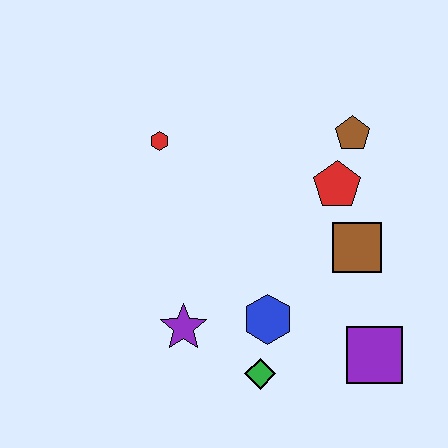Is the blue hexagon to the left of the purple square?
Yes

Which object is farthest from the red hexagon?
The purple square is farthest from the red hexagon.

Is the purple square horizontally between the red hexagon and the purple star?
No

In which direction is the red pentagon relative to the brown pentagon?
The red pentagon is below the brown pentagon.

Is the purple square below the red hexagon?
Yes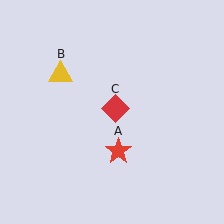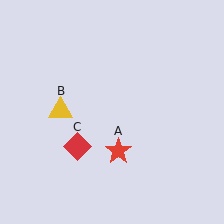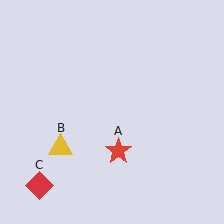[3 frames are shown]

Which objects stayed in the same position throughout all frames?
Red star (object A) remained stationary.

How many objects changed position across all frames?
2 objects changed position: yellow triangle (object B), red diamond (object C).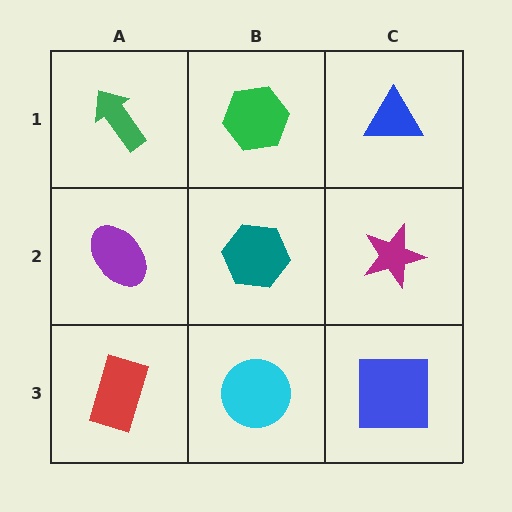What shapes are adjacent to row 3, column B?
A teal hexagon (row 2, column B), a red rectangle (row 3, column A), a blue square (row 3, column C).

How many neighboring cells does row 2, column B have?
4.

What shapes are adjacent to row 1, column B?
A teal hexagon (row 2, column B), a green arrow (row 1, column A), a blue triangle (row 1, column C).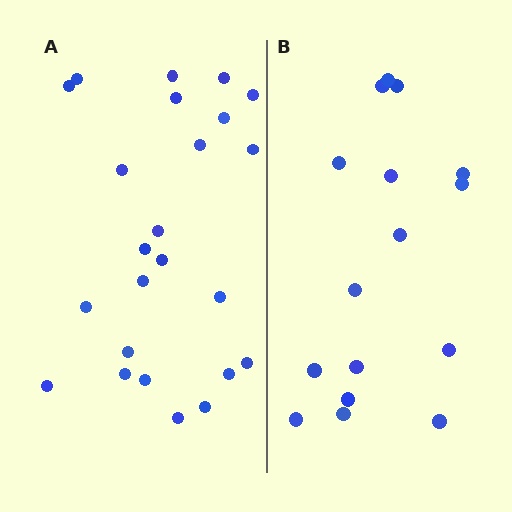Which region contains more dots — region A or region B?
Region A (the left region) has more dots.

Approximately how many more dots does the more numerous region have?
Region A has roughly 8 or so more dots than region B.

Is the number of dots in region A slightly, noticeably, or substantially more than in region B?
Region A has substantially more. The ratio is roughly 1.5 to 1.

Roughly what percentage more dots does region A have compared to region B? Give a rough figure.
About 50% more.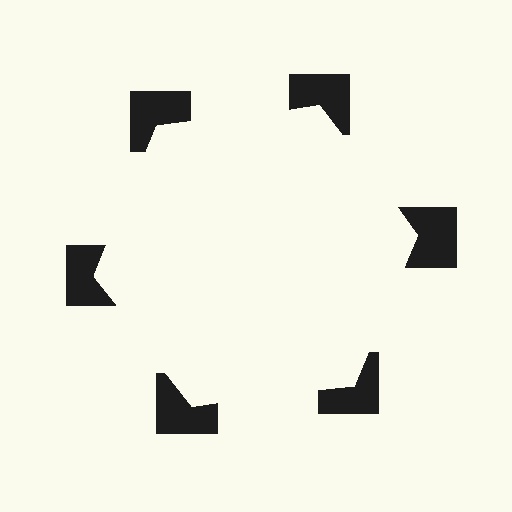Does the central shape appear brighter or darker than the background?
It typically appears slightly brighter than the background, even though no actual brightness change is drawn.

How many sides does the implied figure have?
6 sides.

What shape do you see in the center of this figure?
An illusory hexagon — its edges are inferred from the aligned wedge cuts in the notched squares, not physically drawn.